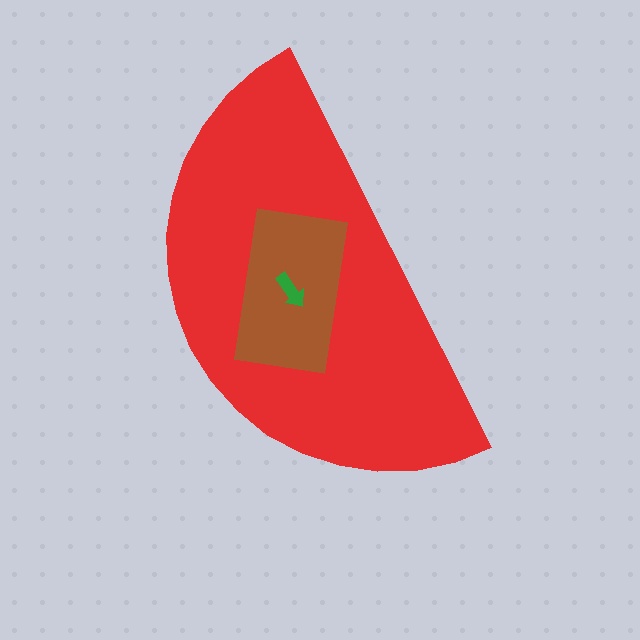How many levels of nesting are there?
3.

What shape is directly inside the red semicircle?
The brown rectangle.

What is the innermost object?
The green arrow.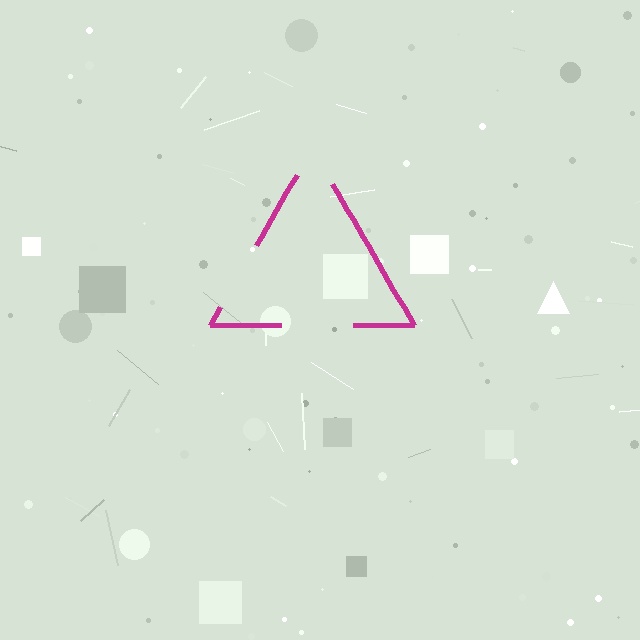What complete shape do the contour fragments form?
The contour fragments form a triangle.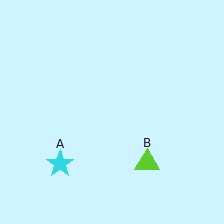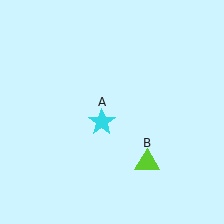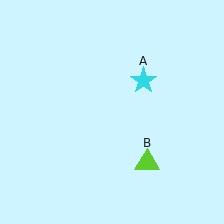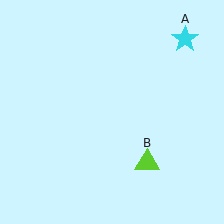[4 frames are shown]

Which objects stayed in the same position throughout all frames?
Lime triangle (object B) remained stationary.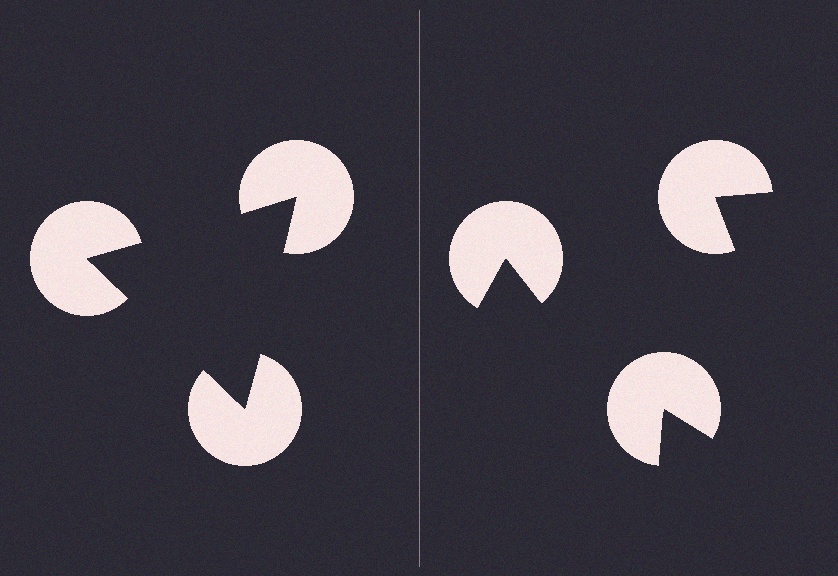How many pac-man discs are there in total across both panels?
6 — 3 on each side.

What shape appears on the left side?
An illusory triangle.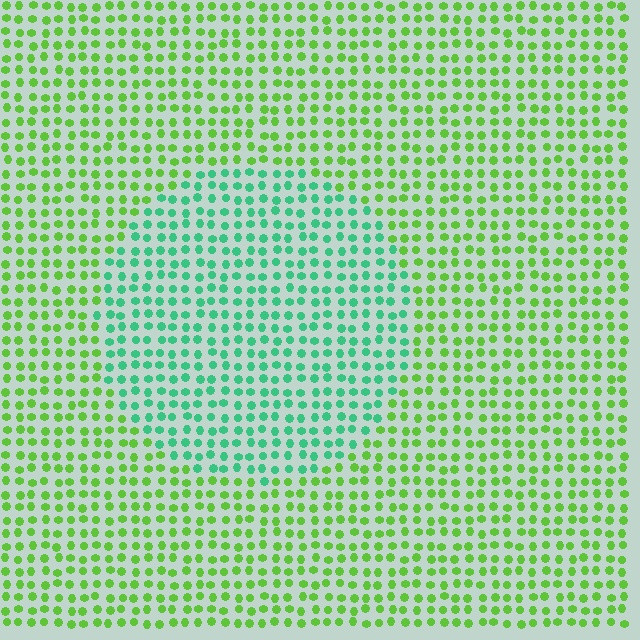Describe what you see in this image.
The image is filled with small lime elements in a uniform arrangement. A circle-shaped region is visible where the elements are tinted to a slightly different hue, forming a subtle color boundary.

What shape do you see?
I see a circle.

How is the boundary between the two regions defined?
The boundary is defined purely by a slight shift in hue (about 47 degrees). Spacing, size, and orientation are identical on both sides.